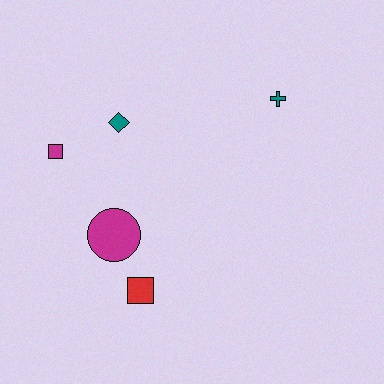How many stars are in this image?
There are no stars.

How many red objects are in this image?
There is 1 red object.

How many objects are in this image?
There are 5 objects.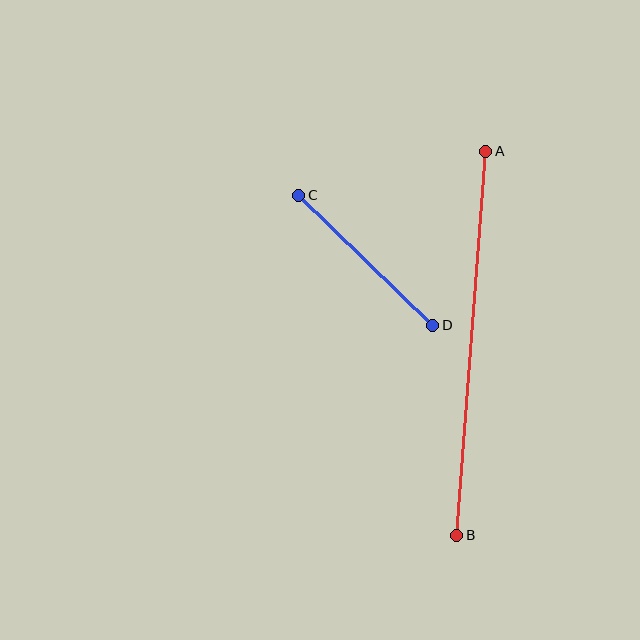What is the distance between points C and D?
The distance is approximately 187 pixels.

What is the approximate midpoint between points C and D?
The midpoint is at approximately (366, 260) pixels.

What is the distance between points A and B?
The distance is approximately 386 pixels.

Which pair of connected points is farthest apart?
Points A and B are farthest apart.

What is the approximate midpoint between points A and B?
The midpoint is at approximately (471, 343) pixels.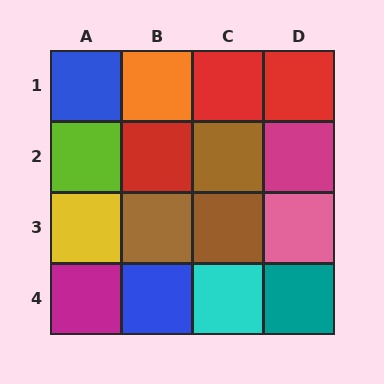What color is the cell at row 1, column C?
Red.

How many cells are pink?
1 cell is pink.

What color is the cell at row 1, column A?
Blue.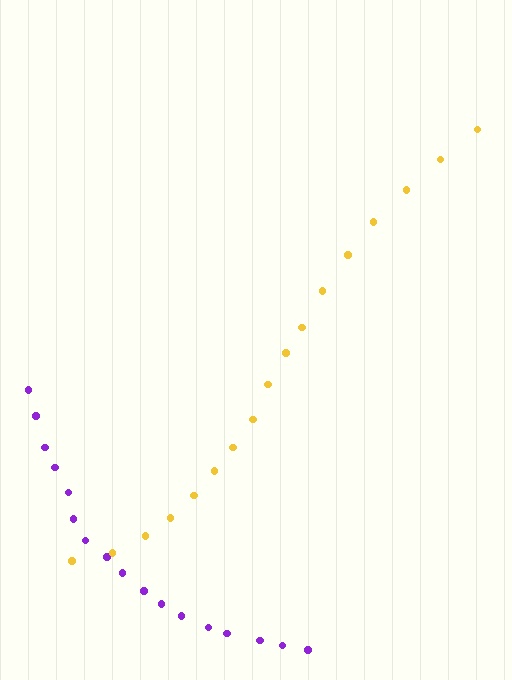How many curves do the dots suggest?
There are 2 distinct paths.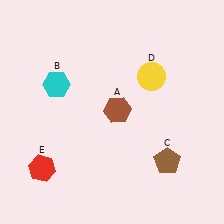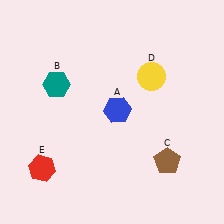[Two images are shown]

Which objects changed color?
A changed from brown to blue. B changed from cyan to teal.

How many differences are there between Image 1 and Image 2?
There are 2 differences between the two images.